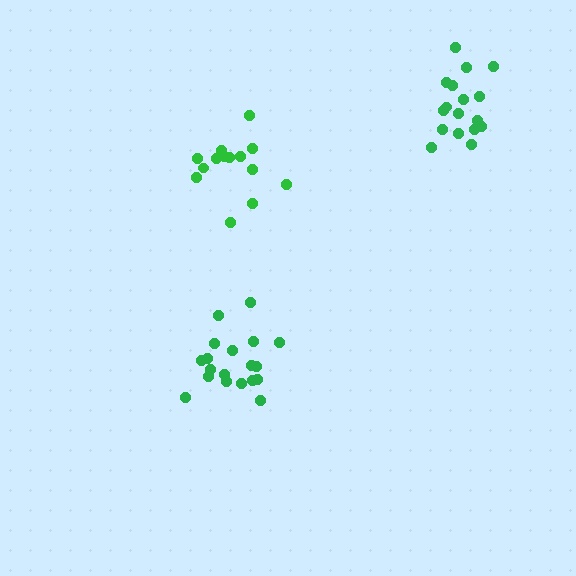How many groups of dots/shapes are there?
There are 3 groups.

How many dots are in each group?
Group 1: 19 dots, Group 2: 14 dots, Group 3: 17 dots (50 total).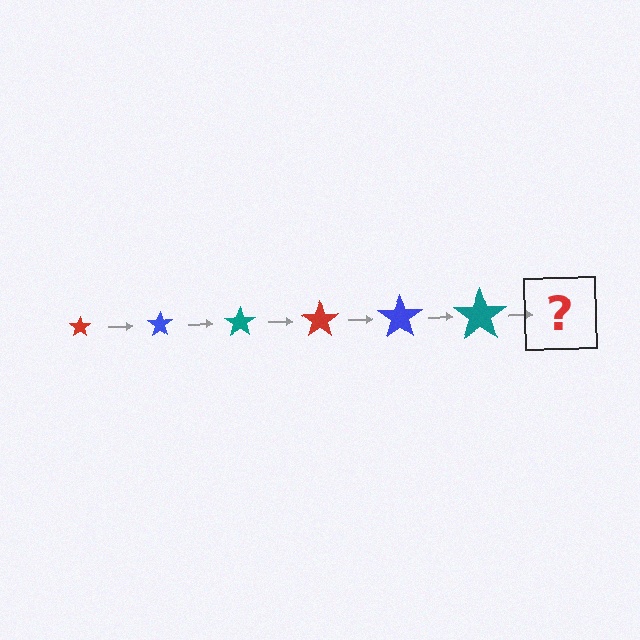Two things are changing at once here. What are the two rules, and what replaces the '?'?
The two rules are that the star grows larger each step and the color cycles through red, blue, and teal. The '?' should be a red star, larger than the previous one.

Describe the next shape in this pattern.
It should be a red star, larger than the previous one.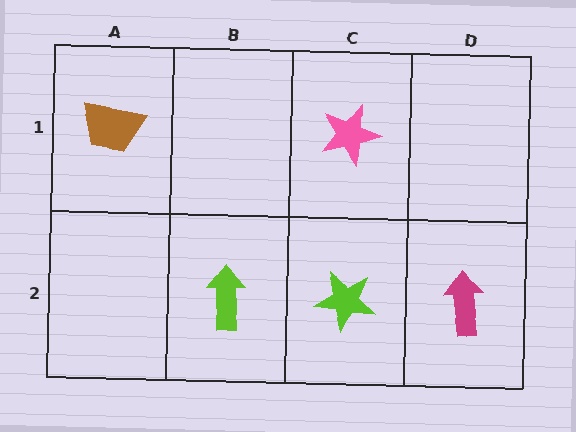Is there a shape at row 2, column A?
No, that cell is empty.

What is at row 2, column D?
A magenta arrow.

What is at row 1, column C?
A pink star.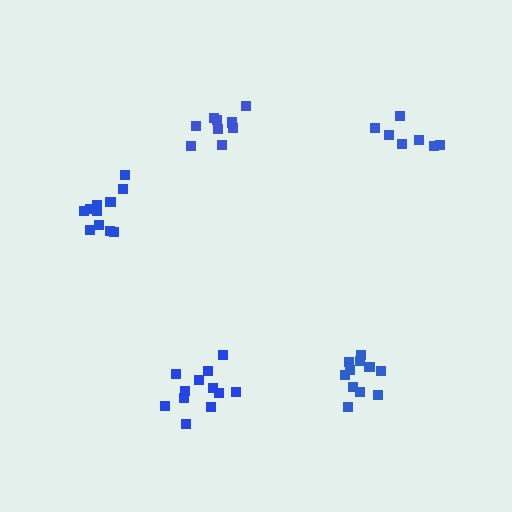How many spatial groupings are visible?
There are 5 spatial groupings.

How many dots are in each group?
Group 1: 9 dots, Group 2: 11 dots, Group 3: 7 dots, Group 4: 11 dots, Group 5: 12 dots (50 total).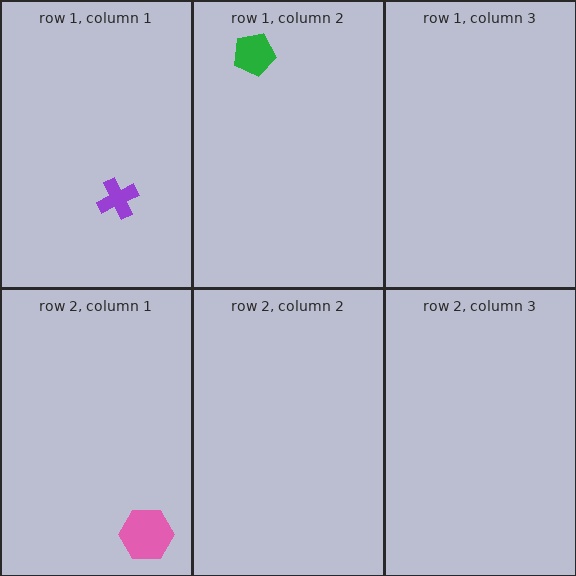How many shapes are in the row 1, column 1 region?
1.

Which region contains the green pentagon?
The row 1, column 2 region.